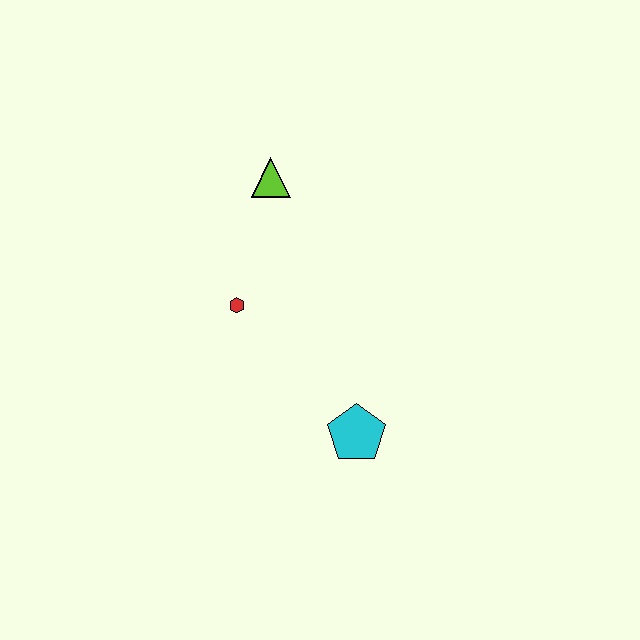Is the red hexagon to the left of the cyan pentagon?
Yes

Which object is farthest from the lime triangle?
The cyan pentagon is farthest from the lime triangle.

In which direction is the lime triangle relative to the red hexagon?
The lime triangle is above the red hexagon.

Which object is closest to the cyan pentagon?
The red hexagon is closest to the cyan pentagon.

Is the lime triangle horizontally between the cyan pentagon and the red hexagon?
Yes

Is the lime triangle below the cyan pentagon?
No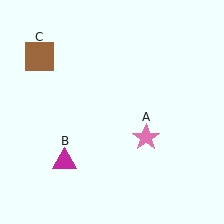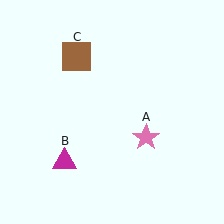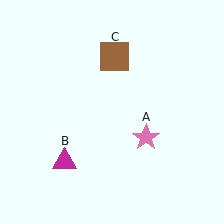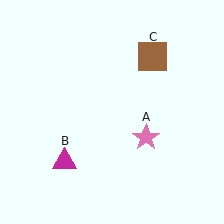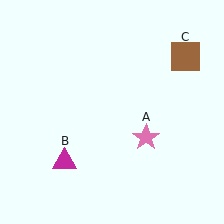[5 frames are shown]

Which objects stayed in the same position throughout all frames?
Pink star (object A) and magenta triangle (object B) remained stationary.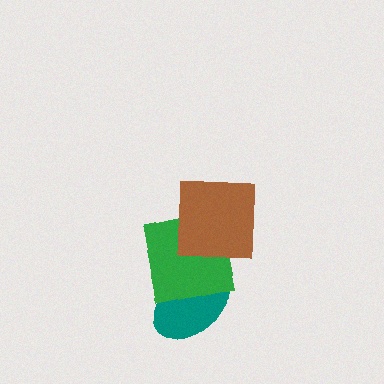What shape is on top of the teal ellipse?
The green square is on top of the teal ellipse.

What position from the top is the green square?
The green square is 2nd from the top.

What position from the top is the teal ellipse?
The teal ellipse is 3rd from the top.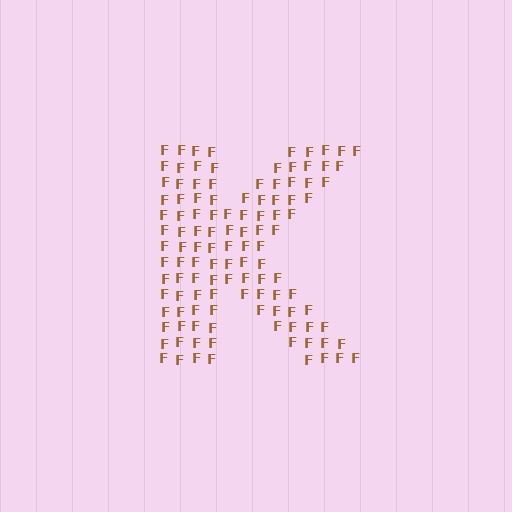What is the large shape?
The large shape is the letter K.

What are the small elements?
The small elements are letter F's.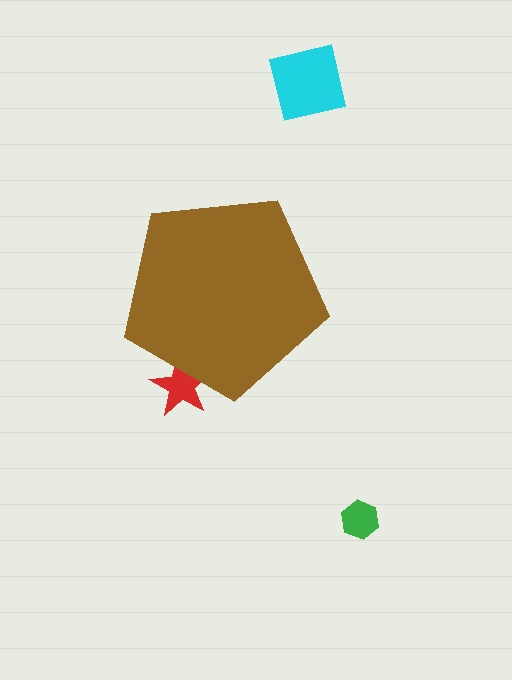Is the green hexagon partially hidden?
No, the green hexagon is fully visible.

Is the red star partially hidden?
Yes, the red star is partially hidden behind the brown pentagon.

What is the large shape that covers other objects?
A brown pentagon.